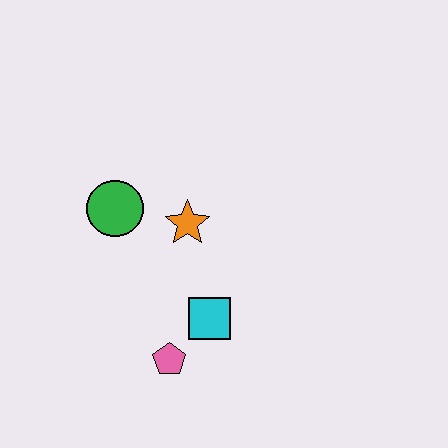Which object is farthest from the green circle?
The pink pentagon is farthest from the green circle.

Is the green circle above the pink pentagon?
Yes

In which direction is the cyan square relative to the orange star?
The cyan square is below the orange star.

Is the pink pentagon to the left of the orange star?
Yes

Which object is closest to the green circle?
The orange star is closest to the green circle.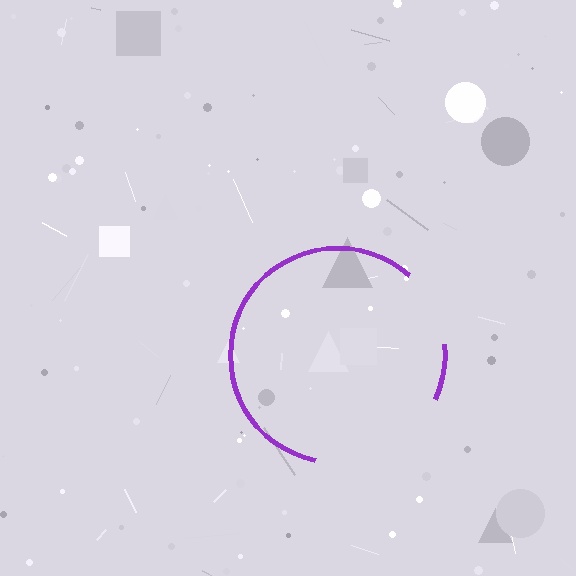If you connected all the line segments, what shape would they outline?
They would outline a circle.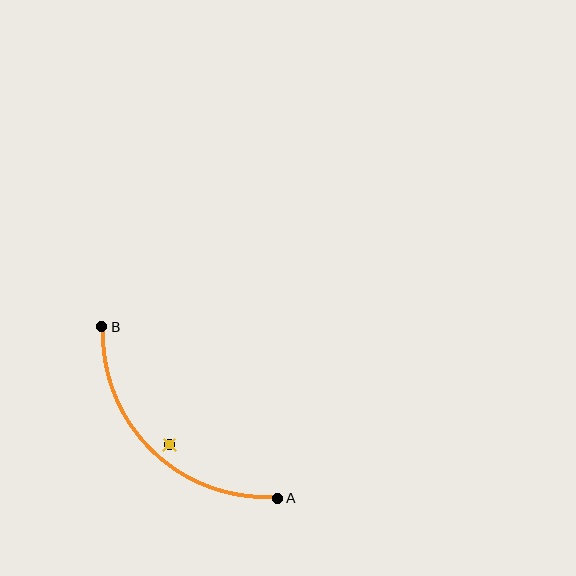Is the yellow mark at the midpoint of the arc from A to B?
No — the yellow mark does not lie on the arc at all. It sits slightly inside the curve.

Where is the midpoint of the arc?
The arc midpoint is the point on the curve farthest from the straight line joining A and B. It sits below and to the left of that line.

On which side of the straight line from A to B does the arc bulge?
The arc bulges below and to the left of the straight line connecting A and B.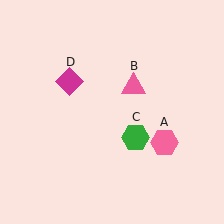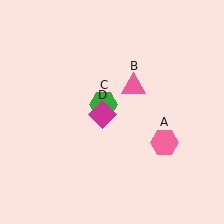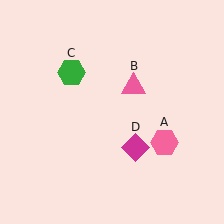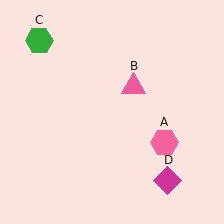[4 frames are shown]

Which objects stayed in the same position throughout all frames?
Pink hexagon (object A) and pink triangle (object B) remained stationary.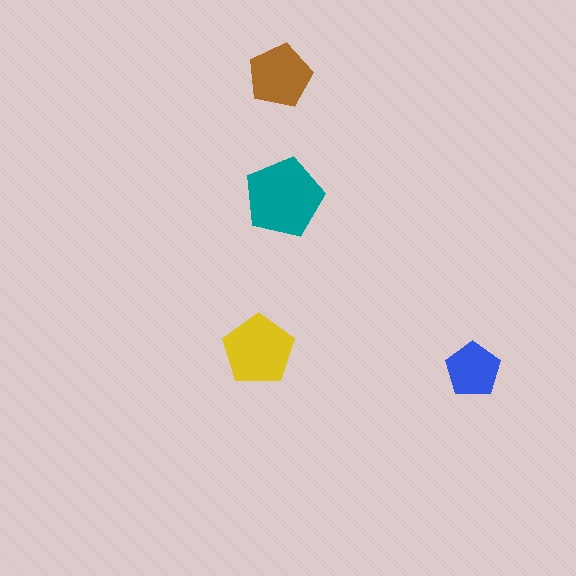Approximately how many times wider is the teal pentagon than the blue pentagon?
About 1.5 times wider.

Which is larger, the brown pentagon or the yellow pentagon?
The yellow one.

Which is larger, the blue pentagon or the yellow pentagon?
The yellow one.